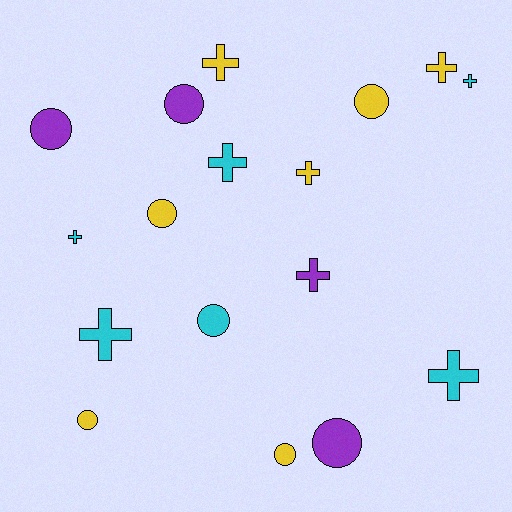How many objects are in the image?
There are 17 objects.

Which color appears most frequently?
Yellow, with 7 objects.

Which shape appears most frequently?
Cross, with 9 objects.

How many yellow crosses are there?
There are 3 yellow crosses.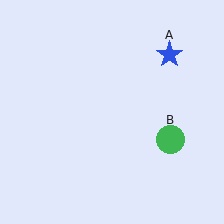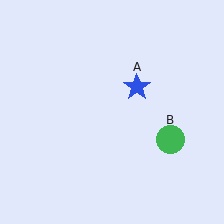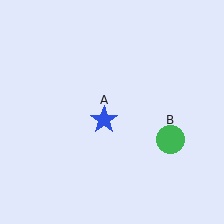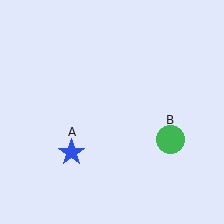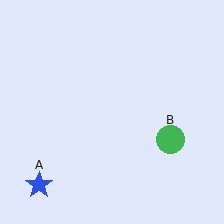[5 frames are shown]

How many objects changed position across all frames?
1 object changed position: blue star (object A).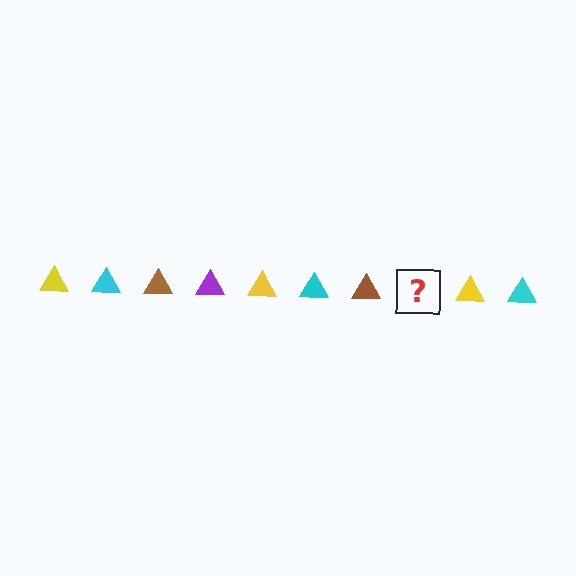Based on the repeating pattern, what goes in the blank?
The blank should be a purple triangle.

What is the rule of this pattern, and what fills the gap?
The rule is that the pattern cycles through yellow, cyan, brown, purple triangles. The gap should be filled with a purple triangle.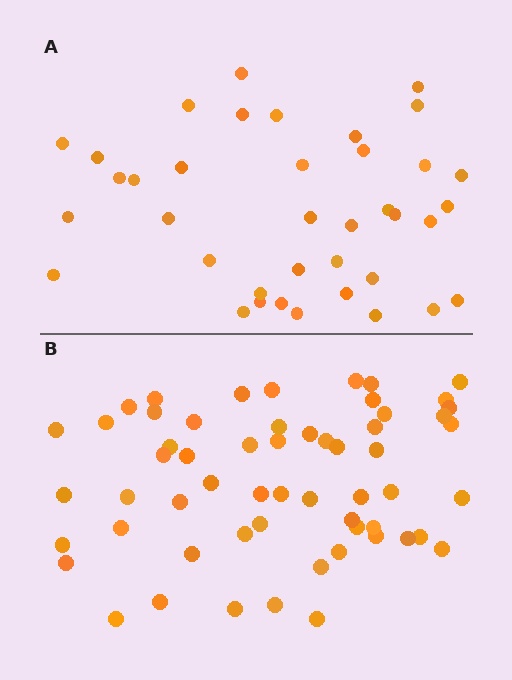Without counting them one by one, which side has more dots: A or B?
Region B (the bottom region) has more dots.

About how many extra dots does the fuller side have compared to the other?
Region B has approximately 20 more dots than region A.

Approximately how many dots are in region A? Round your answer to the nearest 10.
About 40 dots. (The exact count is 38, which rounds to 40.)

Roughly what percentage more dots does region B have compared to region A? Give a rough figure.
About 55% more.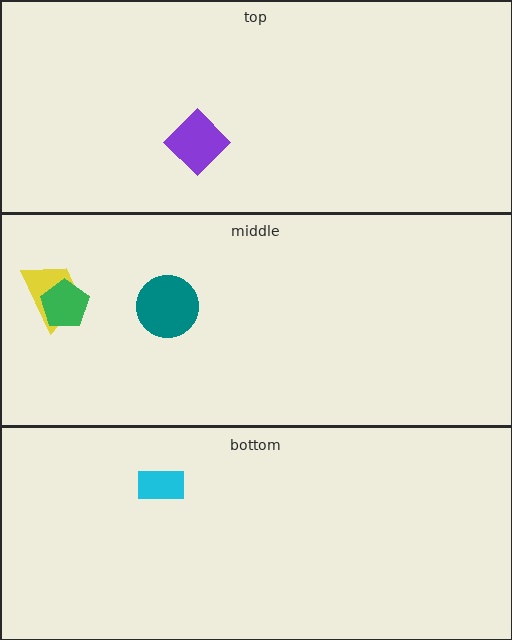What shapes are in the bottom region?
The cyan rectangle.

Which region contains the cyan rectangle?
The bottom region.